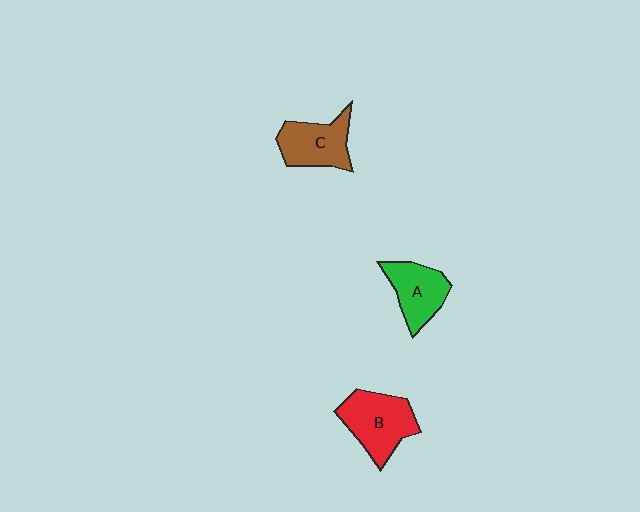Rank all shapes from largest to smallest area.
From largest to smallest: B (red), C (brown), A (green).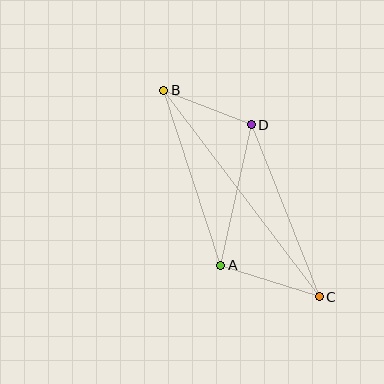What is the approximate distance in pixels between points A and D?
The distance between A and D is approximately 144 pixels.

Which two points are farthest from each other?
Points B and C are farthest from each other.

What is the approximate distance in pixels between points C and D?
The distance between C and D is approximately 185 pixels.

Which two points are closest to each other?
Points B and D are closest to each other.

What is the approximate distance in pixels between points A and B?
The distance between A and B is approximately 184 pixels.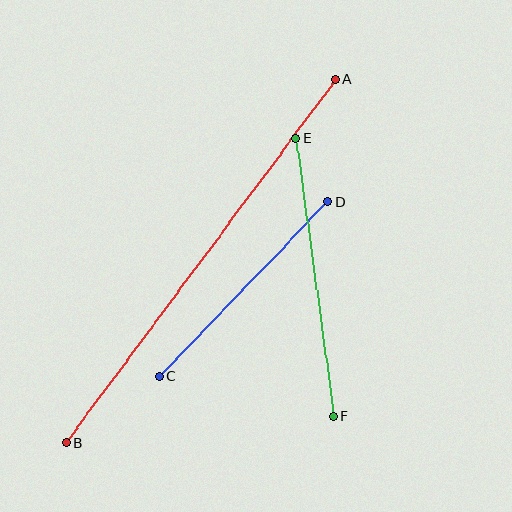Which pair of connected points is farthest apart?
Points A and B are farthest apart.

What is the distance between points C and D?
The distance is approximately 243 pixels.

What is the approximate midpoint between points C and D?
The midpoint is at approximately (243, 289) pixels.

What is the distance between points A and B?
The distance is approximately 452 pixels.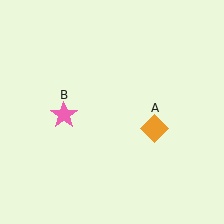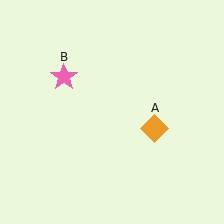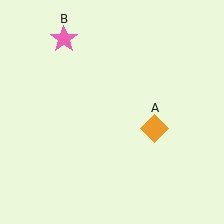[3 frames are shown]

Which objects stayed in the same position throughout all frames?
Orange diamond (object A) remained stationary.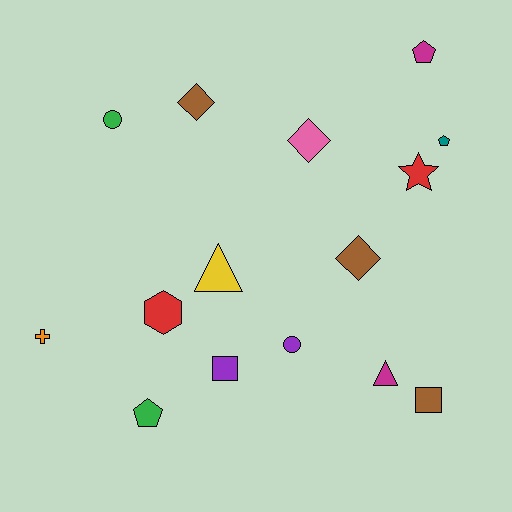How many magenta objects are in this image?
There are 2 magenta objects.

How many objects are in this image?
There are 15 objects.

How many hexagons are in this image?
There is 1 hexagon.